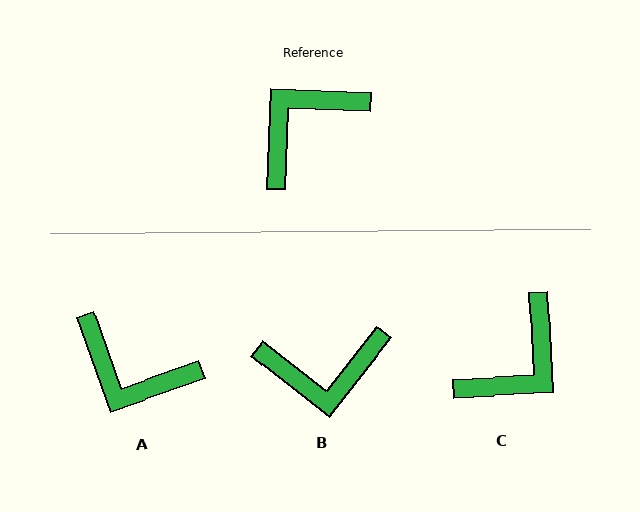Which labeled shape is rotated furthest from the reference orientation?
C, about 175 degrees away.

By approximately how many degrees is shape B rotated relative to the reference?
Approximately 144 degrees counter-clockwise.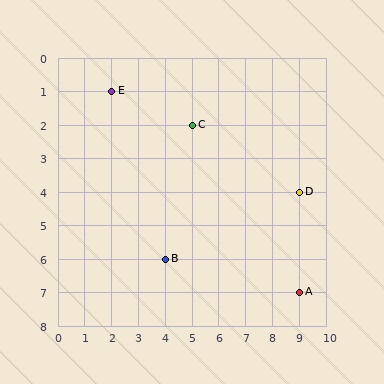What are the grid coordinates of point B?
Point B is at grid coordinates (4, 6).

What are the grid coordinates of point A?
Point A is at grid coordinates (9, 7).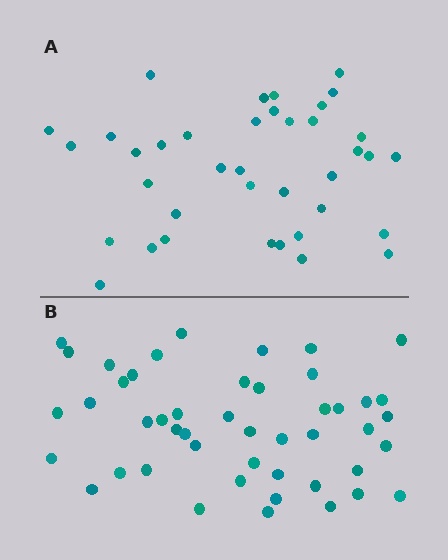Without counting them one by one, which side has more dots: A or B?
Region B (the bottom region) has more dots.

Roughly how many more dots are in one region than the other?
Region B has roughly 8 or so more dots than region A.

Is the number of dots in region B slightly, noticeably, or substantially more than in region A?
Region B has only slightly more — the two regions are fairly close. The ratio is roughly 1.2 to 1.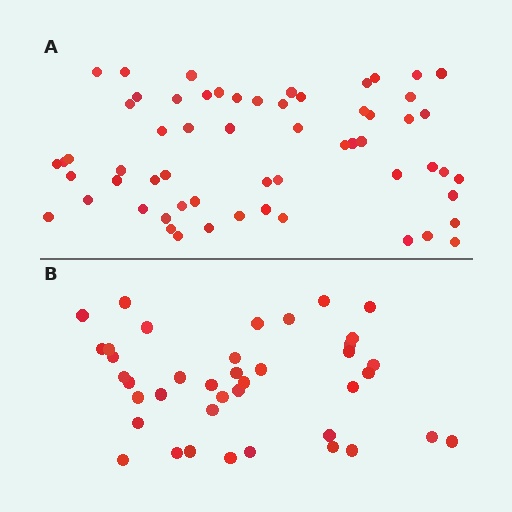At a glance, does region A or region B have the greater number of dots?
Region A (the top region) has more dots.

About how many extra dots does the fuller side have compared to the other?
Region A has approximately 20 more dots than region B.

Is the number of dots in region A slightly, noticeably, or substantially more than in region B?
Region A has substantially more. The ratio is roughly 1.5 to 1.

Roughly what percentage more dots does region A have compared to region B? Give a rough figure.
About 50% more.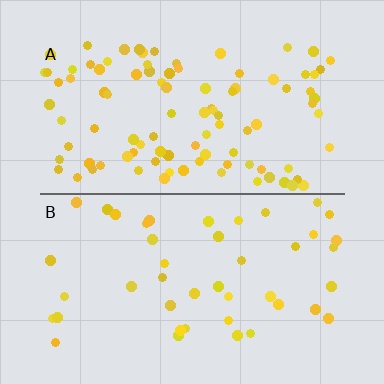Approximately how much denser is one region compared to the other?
Approximately 2.2× — region A over region B.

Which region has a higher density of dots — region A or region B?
A (the top).